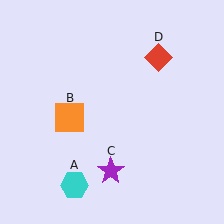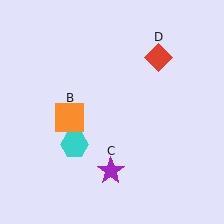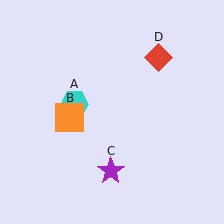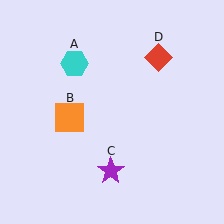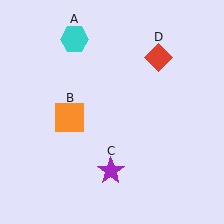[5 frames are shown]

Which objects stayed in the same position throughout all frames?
Orange square (object B) and purple star (object C) and red diamond (object D) remained stationary.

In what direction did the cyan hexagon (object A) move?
The cyan hexagon (object A) moved up.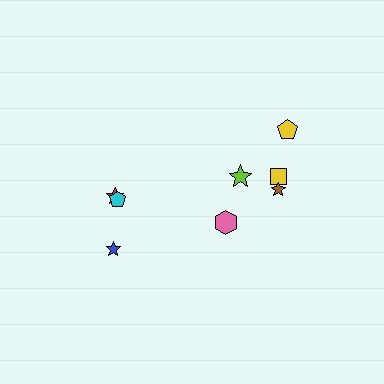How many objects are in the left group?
There are 3 objects.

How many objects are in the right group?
There are 5 objects.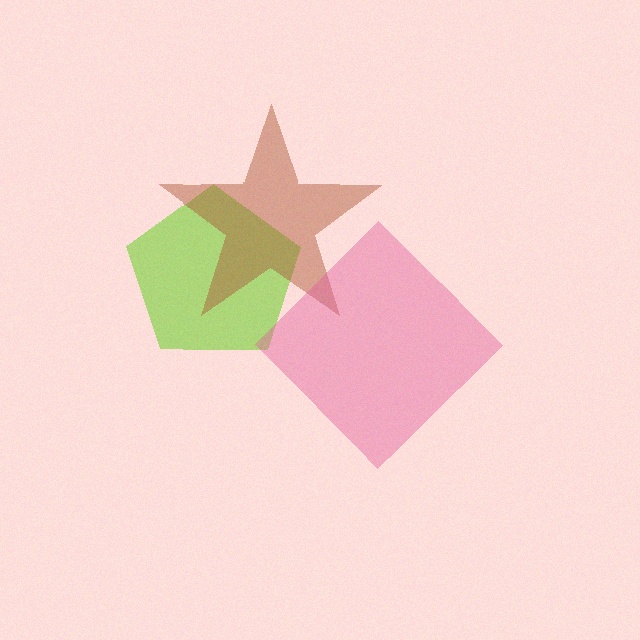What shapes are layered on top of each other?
The layered shapes are: a lime pentagon, a brown star, a pink diamond.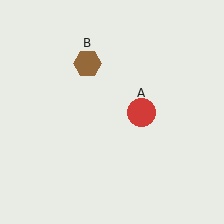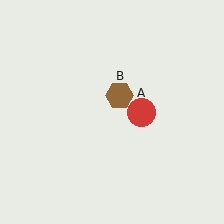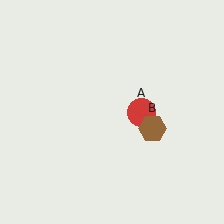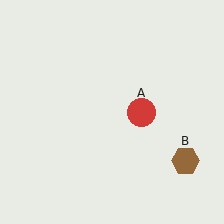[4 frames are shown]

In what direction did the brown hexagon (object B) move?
The brown hexagon (object B) moved down and to the right.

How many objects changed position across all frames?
1 object changed position: brown hexagon (object B).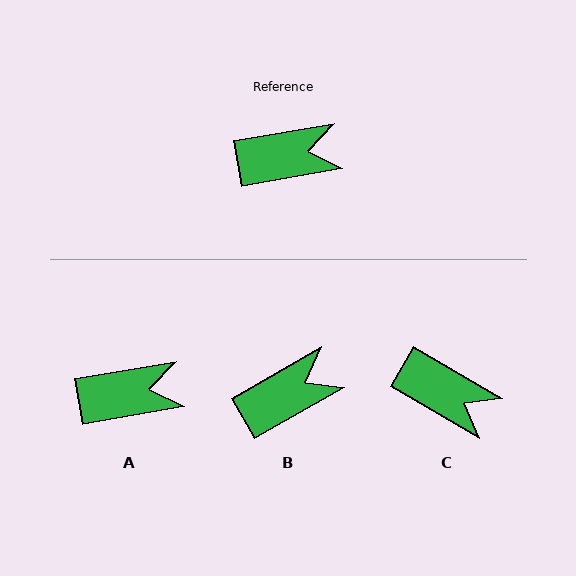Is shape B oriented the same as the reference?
No, it is off by about 20 degrees.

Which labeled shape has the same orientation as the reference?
A.